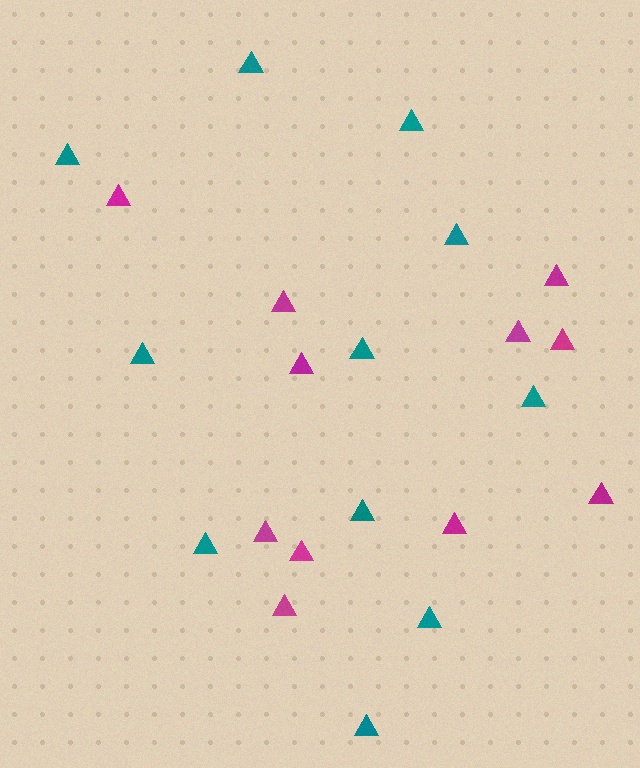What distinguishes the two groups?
There are 2 groups: one group of teal triangles (11) and one group of magenta triangles (11).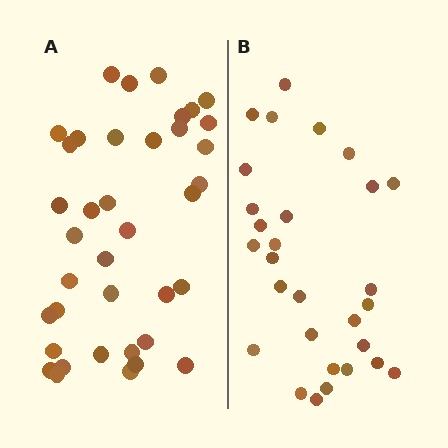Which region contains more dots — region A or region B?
Region A (the left region) has more dots.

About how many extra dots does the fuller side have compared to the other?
Region A has roughly 8 or so more dots than region B.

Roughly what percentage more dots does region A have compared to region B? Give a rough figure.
About 30% more.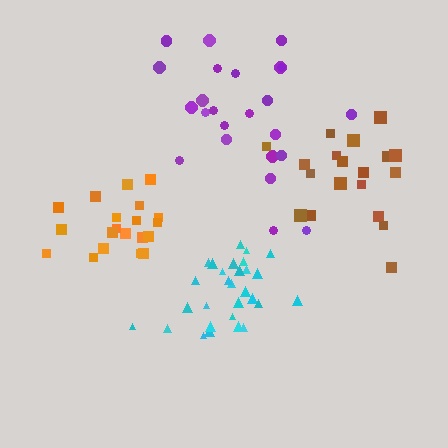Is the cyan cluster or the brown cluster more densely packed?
Cyan.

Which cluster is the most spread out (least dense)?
Purple.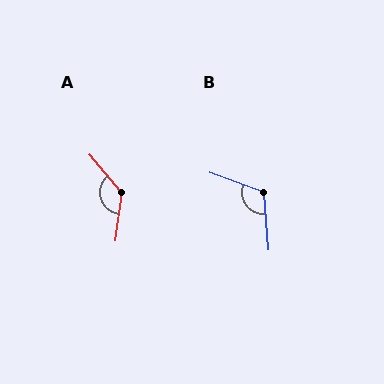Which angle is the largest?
A, at approximately 132 degrees.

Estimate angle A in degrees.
Approximately 132 degrees.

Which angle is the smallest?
B, at approximately 115 degrees.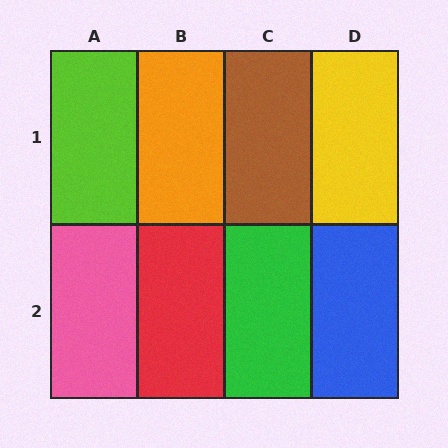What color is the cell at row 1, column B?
Orange.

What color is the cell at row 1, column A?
Lime.